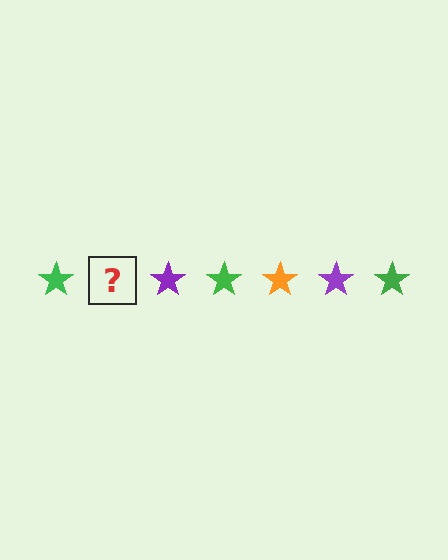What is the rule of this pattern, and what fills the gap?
The rule is that the pattern cycles through green, orange, purple stars. The gap should be filled with an orange star.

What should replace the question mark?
The question mark should be replaced with an orange star.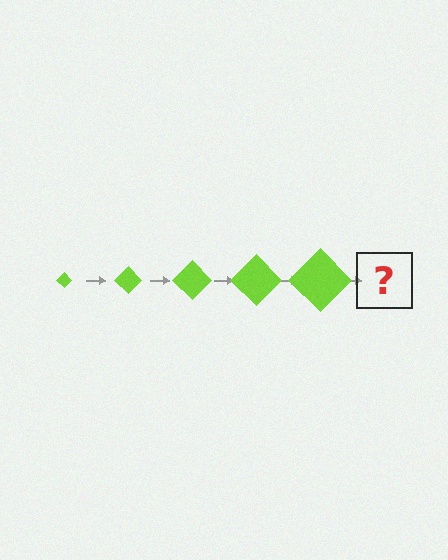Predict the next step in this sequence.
The next step is a lime diamond, larger than the previous one.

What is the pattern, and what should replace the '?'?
The pattern is that the diamond gets progressively larger each step. The '?' should be a lime diamond, larger than the previous one.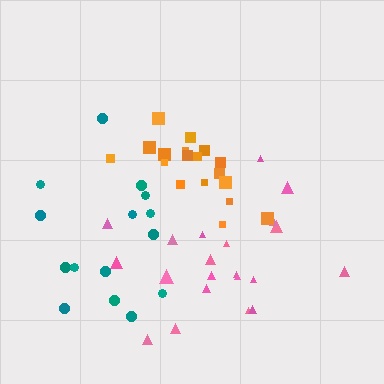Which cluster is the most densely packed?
Orange.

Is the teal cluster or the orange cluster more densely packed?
Orange.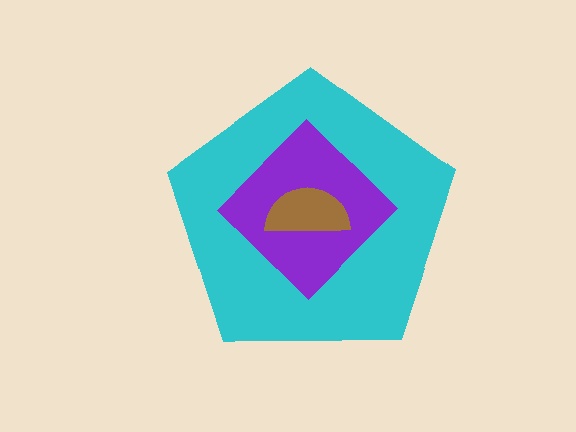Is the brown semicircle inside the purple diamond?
Yes.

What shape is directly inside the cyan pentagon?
The purple diamond.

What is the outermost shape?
The cyan pentagon.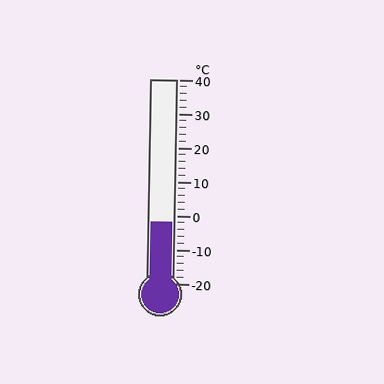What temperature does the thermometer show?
The thermometer shows approximately -2°C.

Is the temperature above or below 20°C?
The temperature is below 20°C.